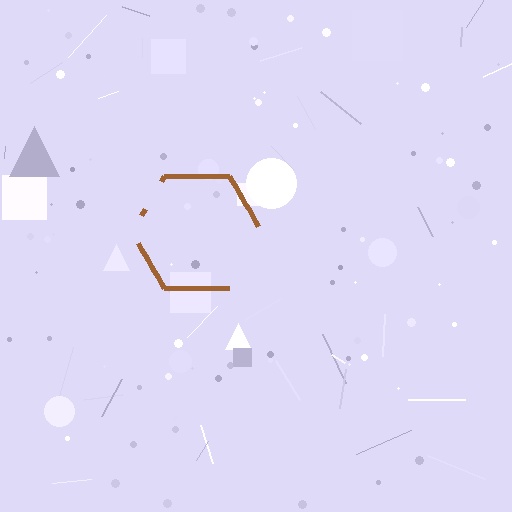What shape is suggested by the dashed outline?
The dashed outline suggests a hexagon.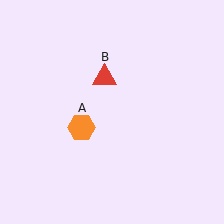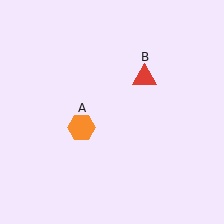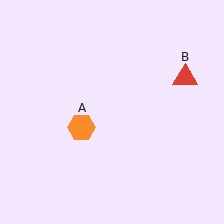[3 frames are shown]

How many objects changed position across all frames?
1 object changed position: red triangle (object B).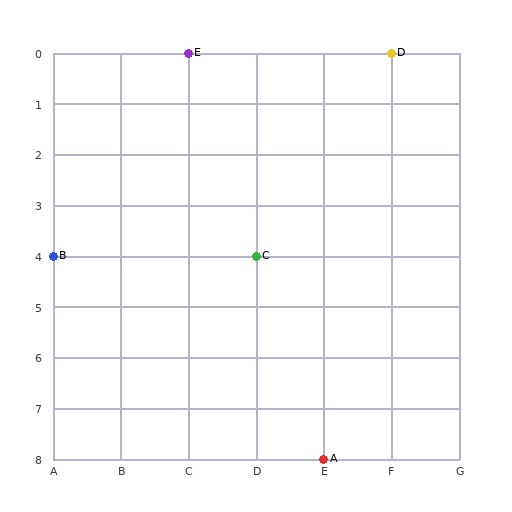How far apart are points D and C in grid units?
Points D and C are 2 columns and 4 rows apart (about 4.5 grid units diagonally).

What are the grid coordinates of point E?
Point E is at grid coordinates (C, 0).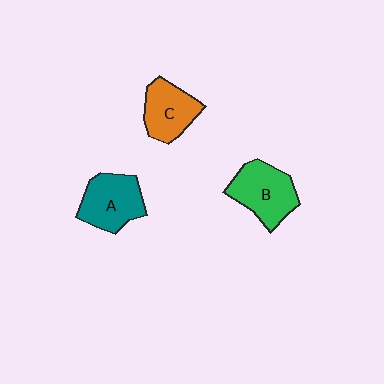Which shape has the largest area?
Shape B (green).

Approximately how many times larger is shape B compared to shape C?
Approximately 1.2 times.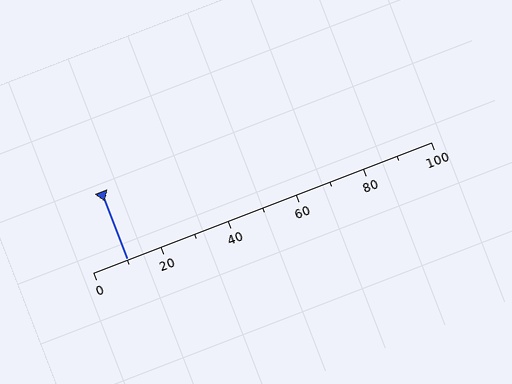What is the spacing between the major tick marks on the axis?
The major ticks are spaced 20 apart.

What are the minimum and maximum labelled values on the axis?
The axis runs from 0 to 100.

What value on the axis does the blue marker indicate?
The marker indicates approximately 10.